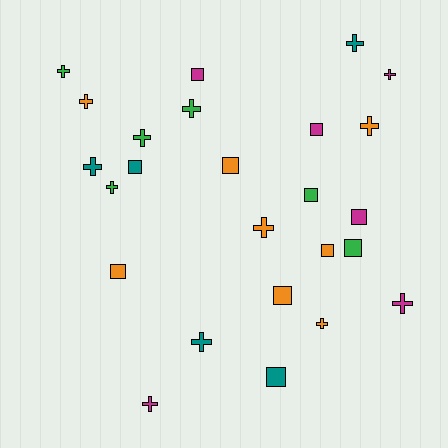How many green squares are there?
There are 2 green squares.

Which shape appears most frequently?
Cross, with 14 objects.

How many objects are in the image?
There are 25 objects.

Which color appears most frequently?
Orange, with 8 objects.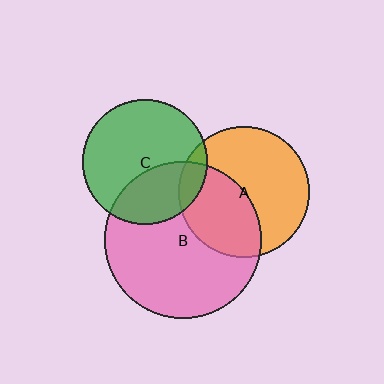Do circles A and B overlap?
Yes.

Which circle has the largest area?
Circle B (pink).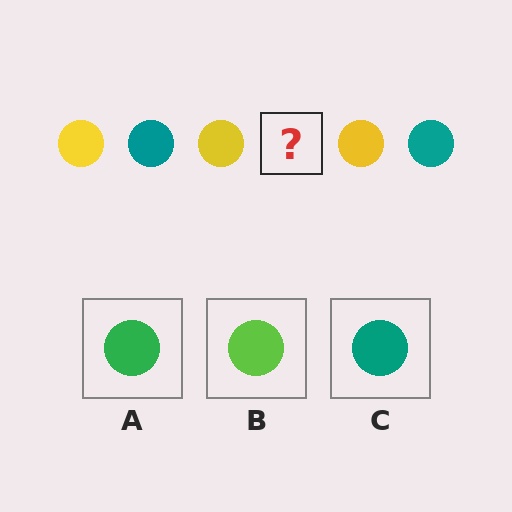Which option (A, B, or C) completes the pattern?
C.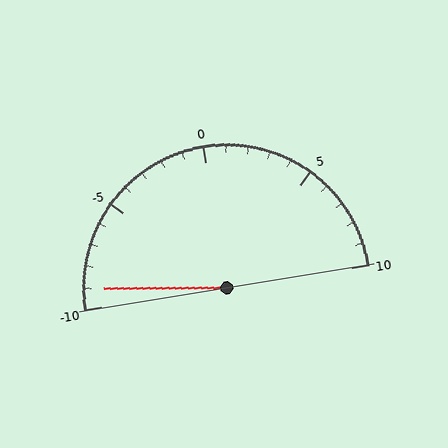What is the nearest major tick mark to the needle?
The nearest major tick mark is -10.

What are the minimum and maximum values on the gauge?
The gauge ranges from -10 to 10.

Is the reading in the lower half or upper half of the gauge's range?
The reading is in the lower half of the range (-10 to 10).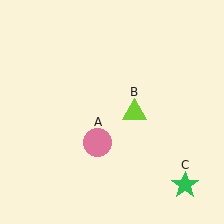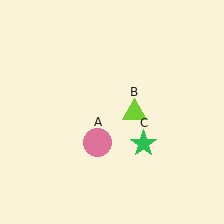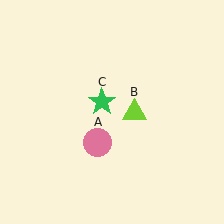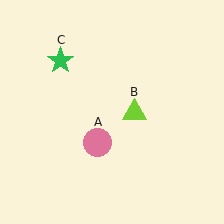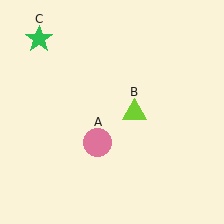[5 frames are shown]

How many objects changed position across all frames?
1 object changed position: green star (object C).